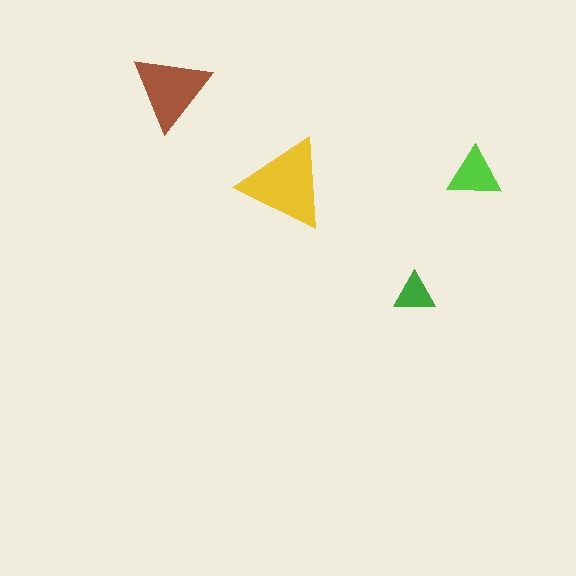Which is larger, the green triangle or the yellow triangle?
The yellow one.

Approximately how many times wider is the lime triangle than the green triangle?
About 1.5 times wider.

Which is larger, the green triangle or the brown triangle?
The brown one.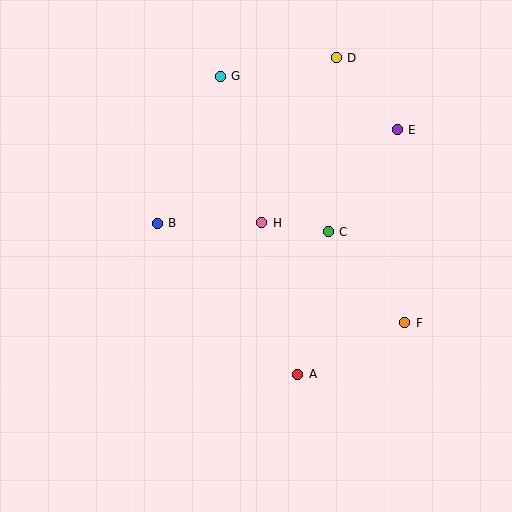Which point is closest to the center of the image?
Point H at (262, 223) is closest to the center.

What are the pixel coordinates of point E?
Point E is at (397, 130).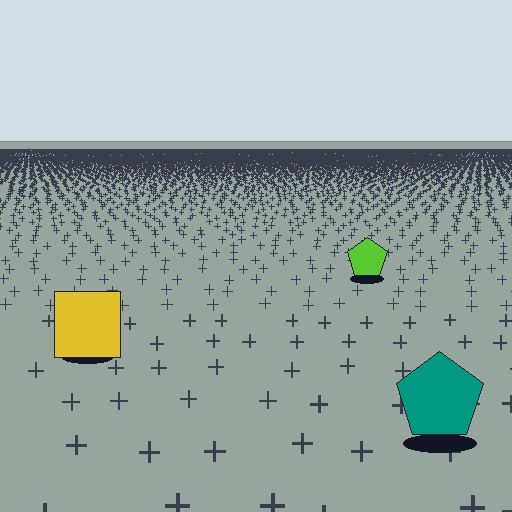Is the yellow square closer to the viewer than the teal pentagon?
No. The teal pentagon is closer — you can tell from the texture gradient: the ground texture is coarser near it.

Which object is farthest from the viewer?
The lime pentagon is farthest from the viewer. It appears smaller and the ground texture around it is denser.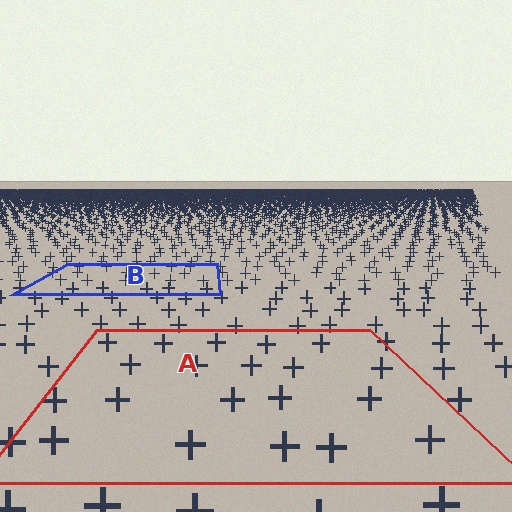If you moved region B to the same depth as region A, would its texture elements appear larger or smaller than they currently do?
They would appear larger. At a closer depth, the same texture elements are projected at a bigger on-screen size.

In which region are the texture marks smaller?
The texture marks are smaller in region B, because it is farther away.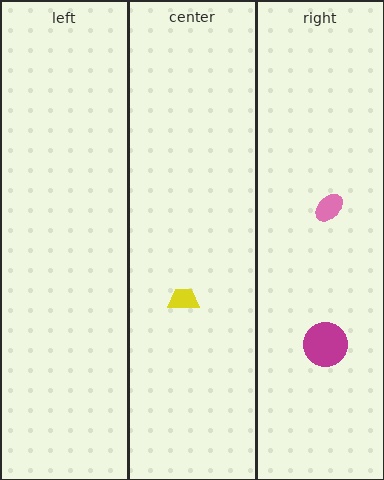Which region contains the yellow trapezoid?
The center region.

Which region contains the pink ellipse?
The right region.